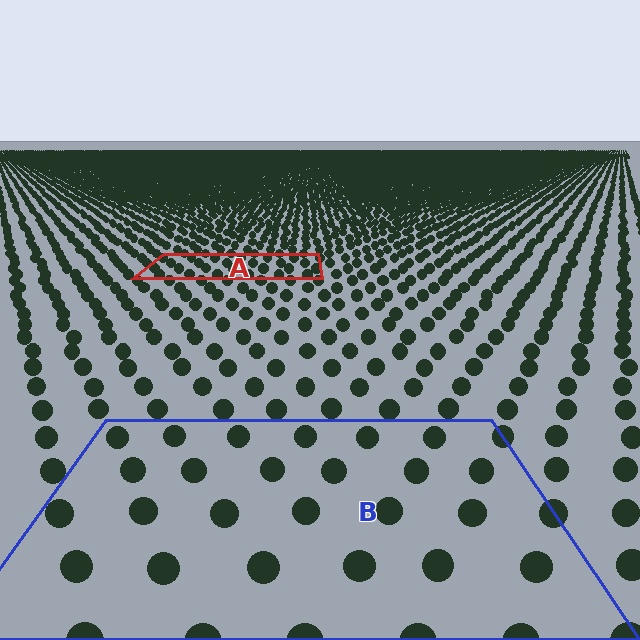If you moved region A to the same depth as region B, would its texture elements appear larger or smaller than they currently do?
They would appear larger. At a closer depth, the same texture elements are projected at a bigger on-screen size.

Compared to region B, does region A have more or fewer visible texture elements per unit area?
Region A has more texture elements per unit area — they are packed more densely because it is farther away.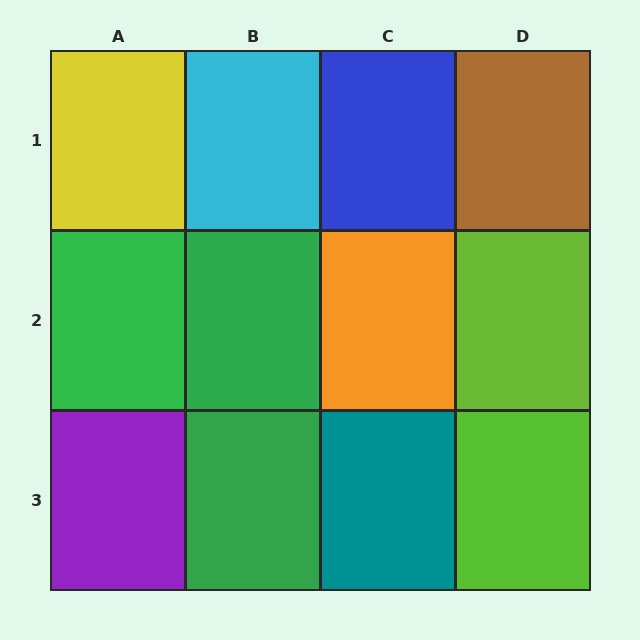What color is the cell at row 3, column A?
Purple.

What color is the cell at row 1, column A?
Yellow.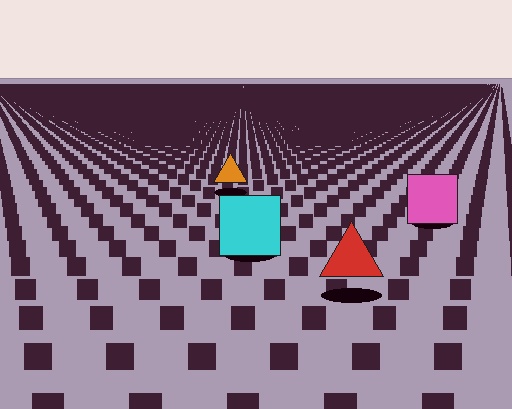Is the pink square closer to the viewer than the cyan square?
No. The cyan square is closer — you can tell from the texture gradient: the ground texture is coarser near it.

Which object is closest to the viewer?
The red triangle is closest. The texture marks near it are larger and more spread out.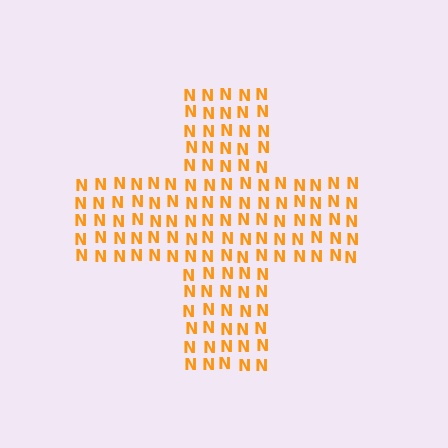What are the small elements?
The small elements are letter N's.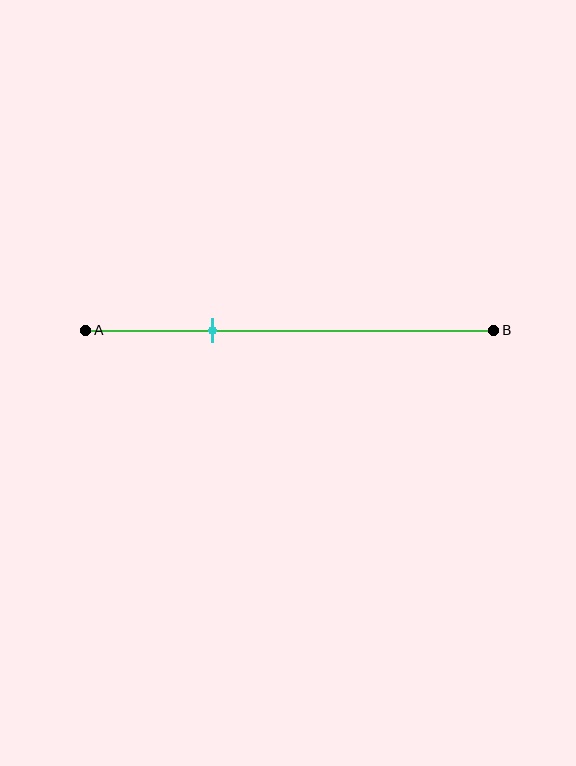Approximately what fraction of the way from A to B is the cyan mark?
The cyan mark is approximately 30% of the way from A to B.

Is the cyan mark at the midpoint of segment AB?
No, the mark is at about 30% from A, not at the 50% midpoint.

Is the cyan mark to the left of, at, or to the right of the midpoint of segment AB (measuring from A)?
The cyan mark is to the left of the midpoint of segment AB.